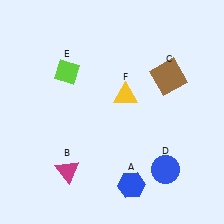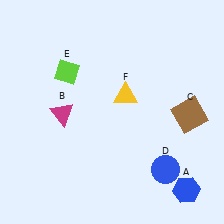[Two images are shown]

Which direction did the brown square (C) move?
The brown square (C) moved down.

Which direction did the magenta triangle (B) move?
The magenta triangle (B) moved up.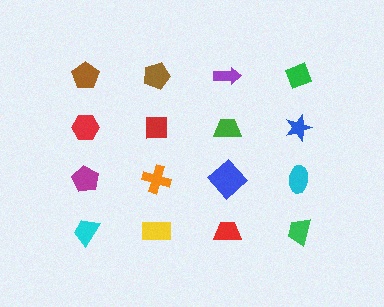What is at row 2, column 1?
A red hexagon.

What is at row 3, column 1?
A magenta pentagon.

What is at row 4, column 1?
A cyan trapezoid.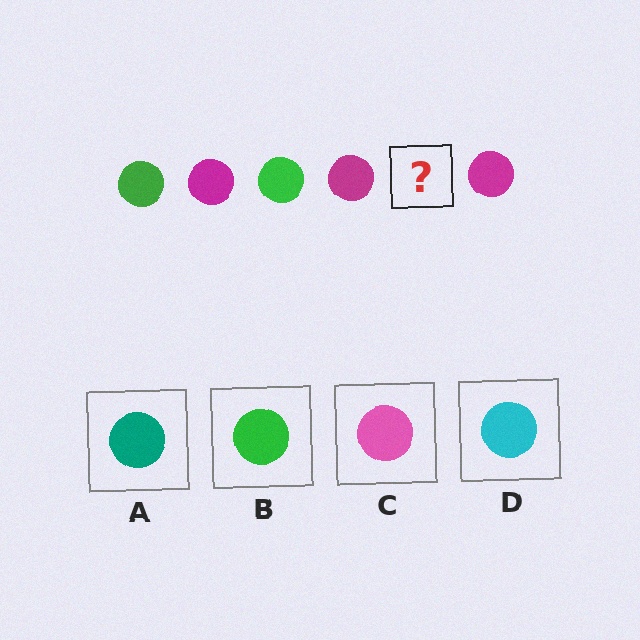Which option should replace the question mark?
Option B.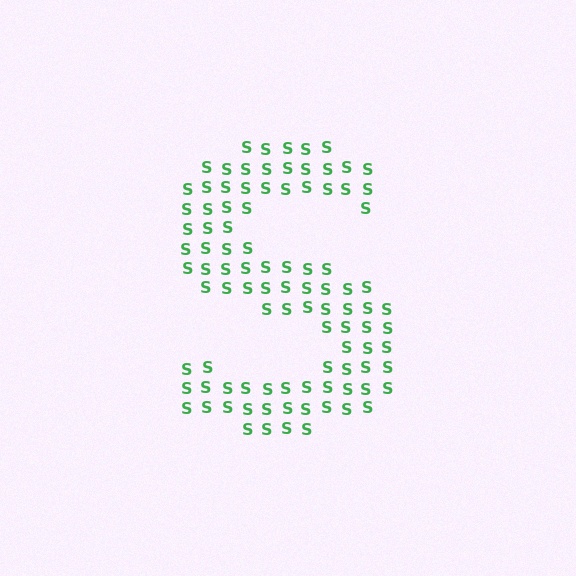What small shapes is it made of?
It is made of small letter S's.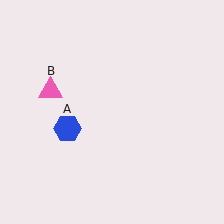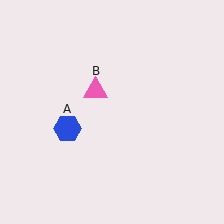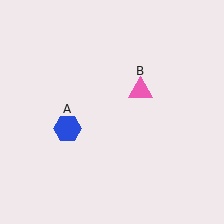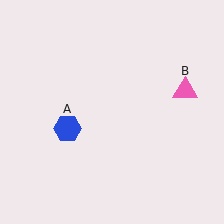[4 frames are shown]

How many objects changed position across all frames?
1 object changed position: pink triangle (object B).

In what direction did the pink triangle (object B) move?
The pink triangle (object B) moved right.